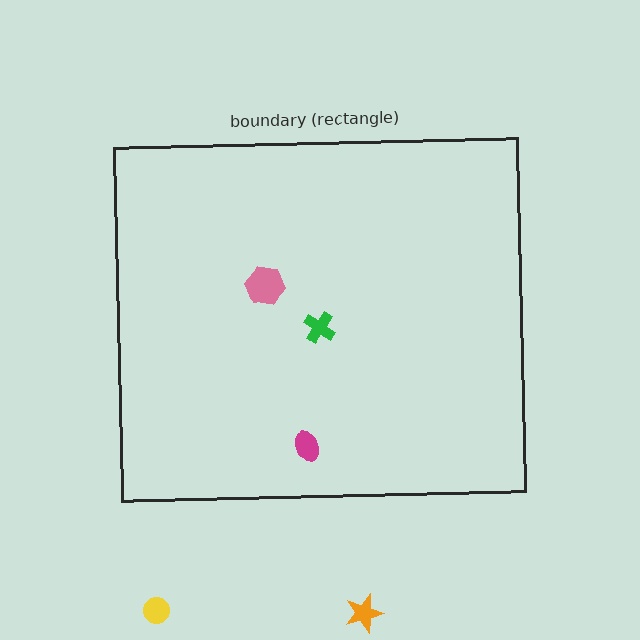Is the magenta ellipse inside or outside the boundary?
Inside.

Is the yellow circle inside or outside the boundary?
Outside.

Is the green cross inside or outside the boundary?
Inside.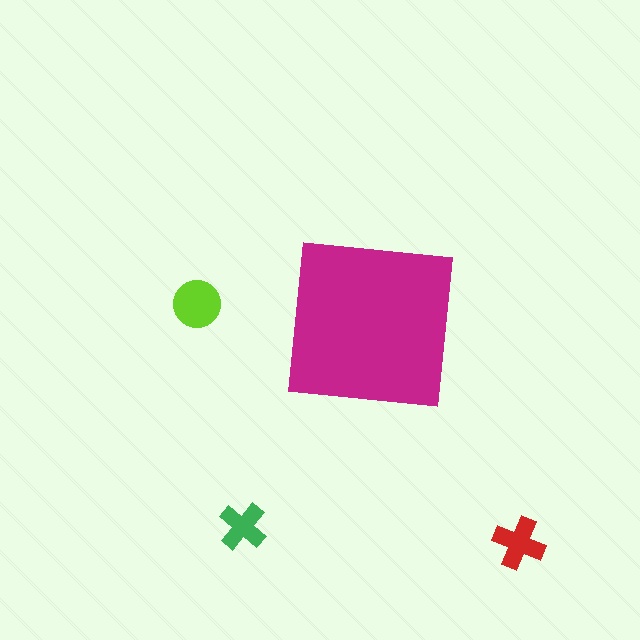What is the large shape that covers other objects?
A magenta square.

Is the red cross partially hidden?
No, the red cross is fully visible.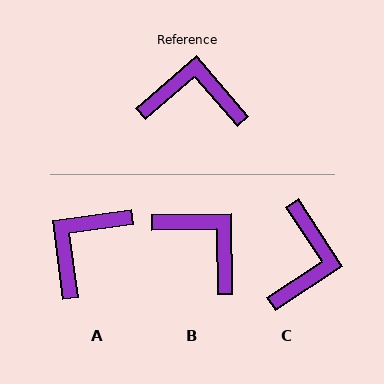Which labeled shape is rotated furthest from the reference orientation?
C, about 98 degrees away.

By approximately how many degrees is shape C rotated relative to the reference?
Approximately 98 degrees clockwise.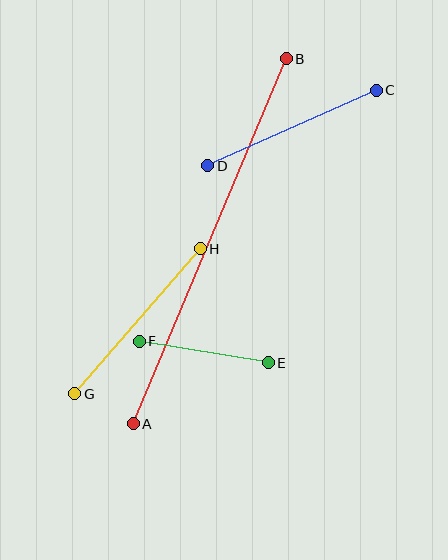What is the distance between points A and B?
The distance is approximately 396 pixels.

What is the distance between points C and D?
The distance is approximately 184 pixels.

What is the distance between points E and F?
The distance is approximately 131 pixels.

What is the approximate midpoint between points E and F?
The midpoint is at approximately (204, 352) pixels.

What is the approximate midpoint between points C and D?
The midpoint is at approximately (292, 128) pixels.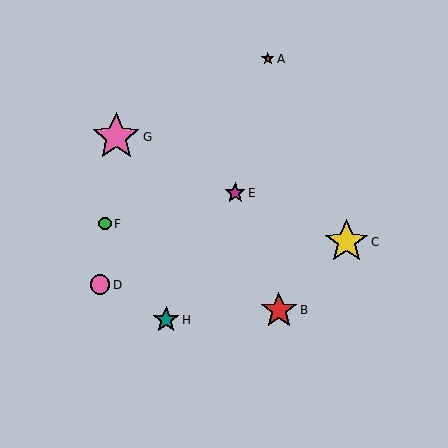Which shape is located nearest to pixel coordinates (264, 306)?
The red star (labeled B) at (279, 310) is nearest to that location.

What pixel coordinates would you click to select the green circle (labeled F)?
Click at (105, 224) to select the green circle F.